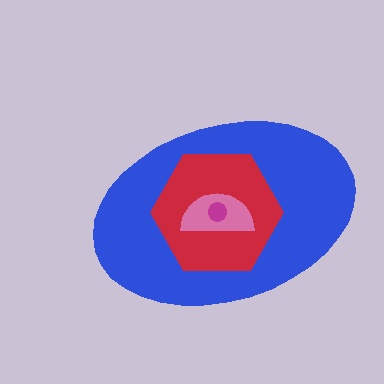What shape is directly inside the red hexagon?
The pink semicircle.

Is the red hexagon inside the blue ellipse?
Yes.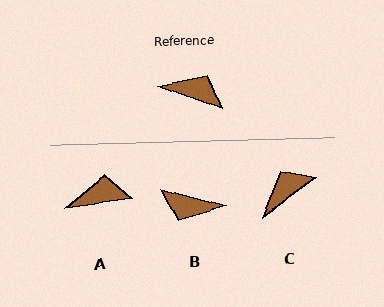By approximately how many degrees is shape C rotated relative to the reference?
Approximately 57 degrees counter-clockwise.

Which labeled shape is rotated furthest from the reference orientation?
B, about 174 degrees away.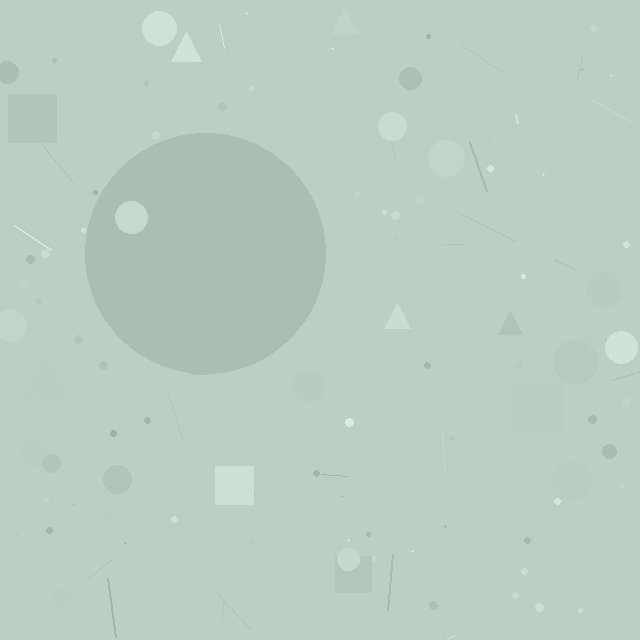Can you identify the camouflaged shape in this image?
The camouflaged shape is a circle.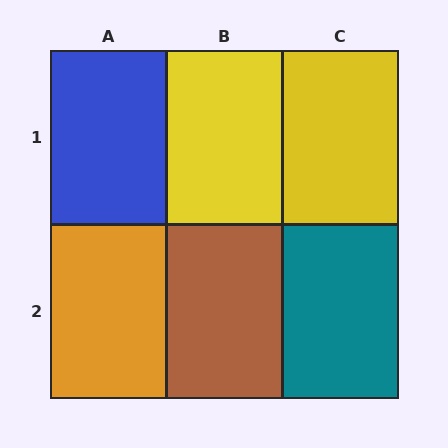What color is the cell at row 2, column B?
Brown.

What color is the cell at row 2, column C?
Teal.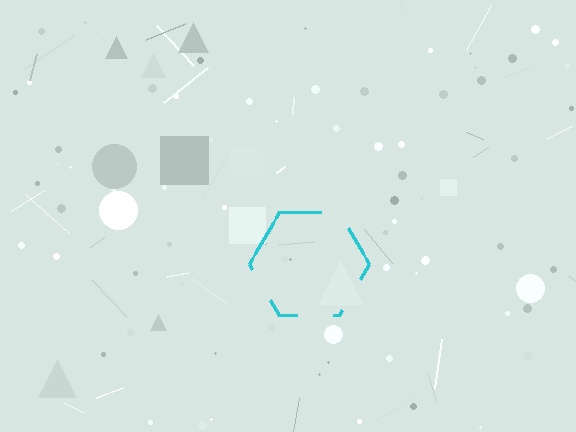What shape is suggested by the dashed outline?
The dashed outline suggests a hexagon.